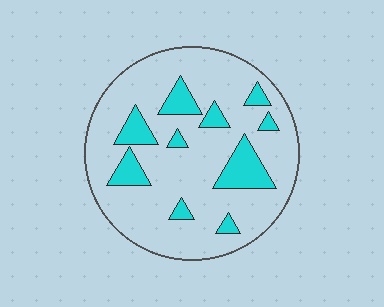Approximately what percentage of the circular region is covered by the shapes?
Approximately 20%.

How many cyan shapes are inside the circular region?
10.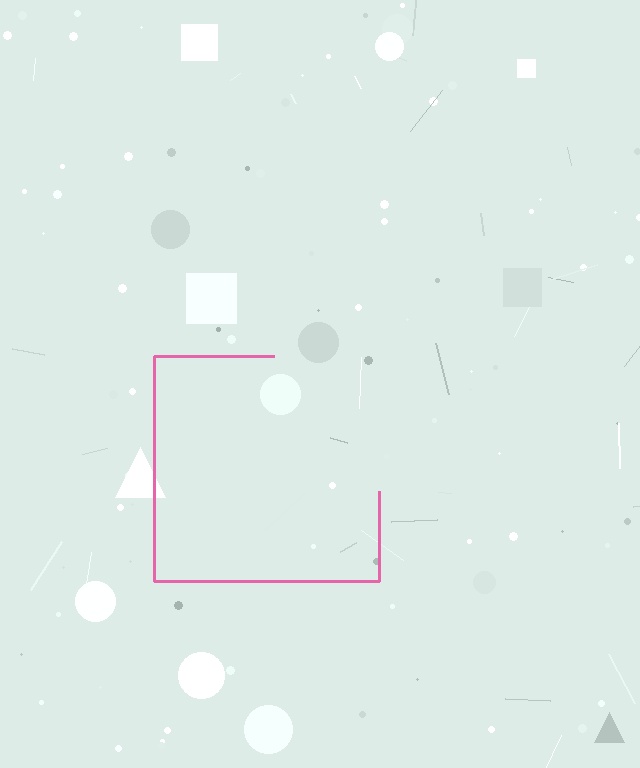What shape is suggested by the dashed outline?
The dashed outline suggests a square.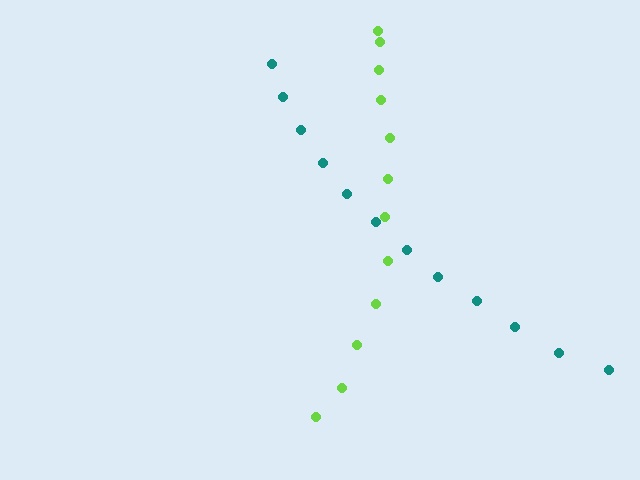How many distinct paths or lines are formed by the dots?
There are 2 distinct paths.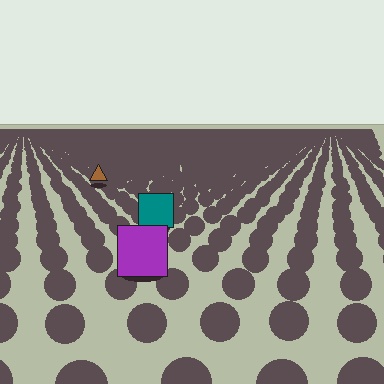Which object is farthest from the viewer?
The brown triangle is farthest from the viewer. It appears smaller and the ground texture around it is denser.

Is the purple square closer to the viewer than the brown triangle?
Yes. The purple square is closer — you can tell from the texture gradient: the ground texture is coarser near it.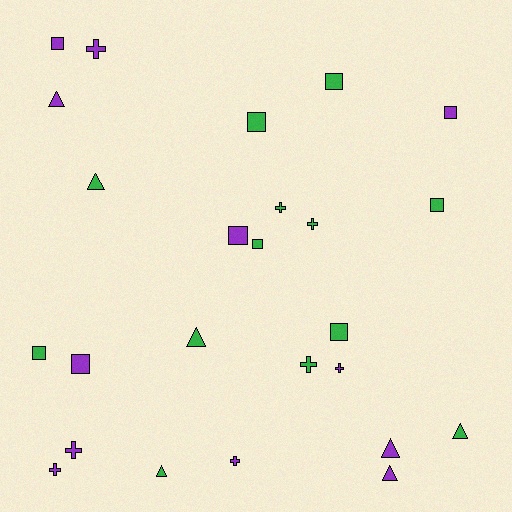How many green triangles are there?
There are 4 green triangles.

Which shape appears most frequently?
Square, with 10 objects.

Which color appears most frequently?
Green, with 13 objects.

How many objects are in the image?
There are 25 objects.